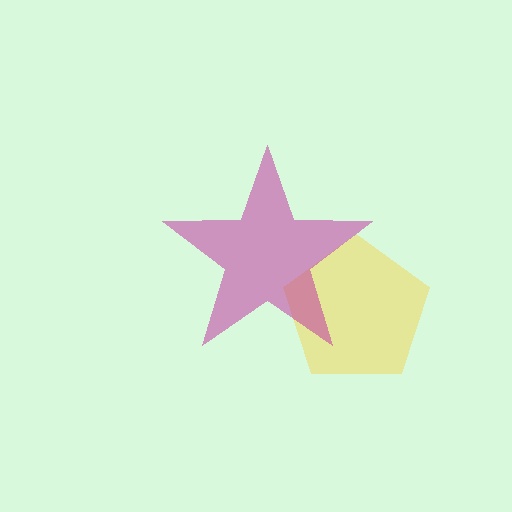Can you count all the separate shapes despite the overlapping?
Yes, there are 2 separate shapes.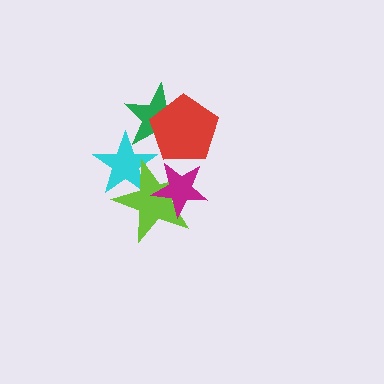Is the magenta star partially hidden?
No, no other shape covers it.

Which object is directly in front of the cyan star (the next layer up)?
The green star is directly in front of the cyan star.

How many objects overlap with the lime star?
2 objects overlap with the lime star.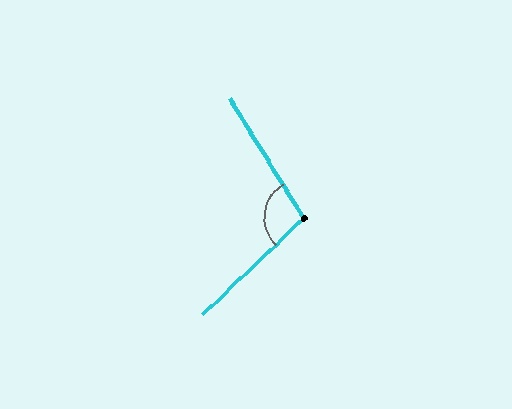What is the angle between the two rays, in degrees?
Approximately 102 degrees.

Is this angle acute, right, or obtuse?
It is obtuse.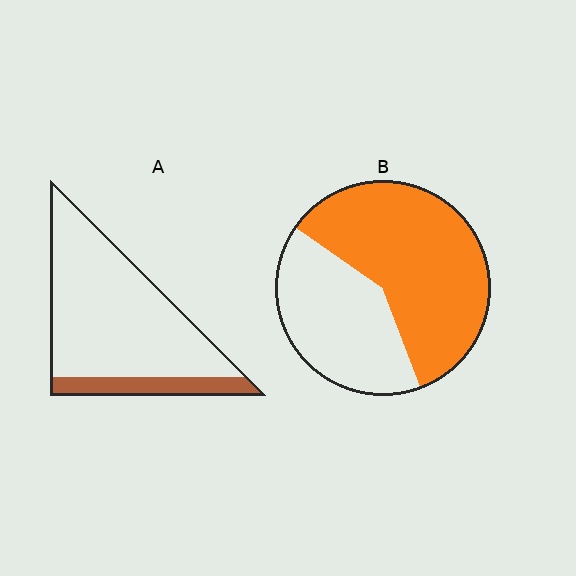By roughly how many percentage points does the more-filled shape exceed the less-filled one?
By roughly 45 percentage points (B over A).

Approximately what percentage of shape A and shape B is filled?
A is approximately 15% and B is approximately 60%.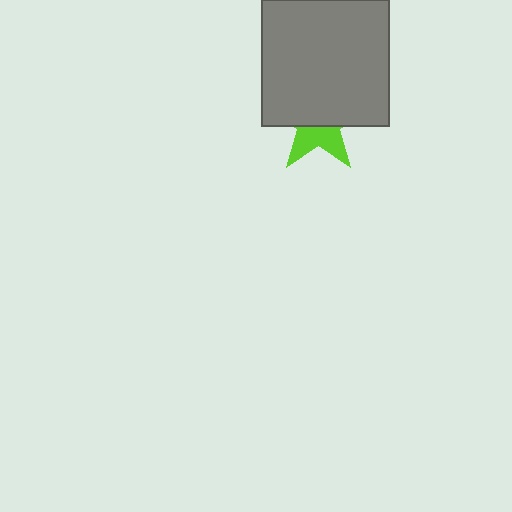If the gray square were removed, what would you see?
You would see the complete lime star.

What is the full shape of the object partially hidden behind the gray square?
The partially hidden object is a lime star.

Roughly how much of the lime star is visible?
A small part of it is visible (roughly 39%).